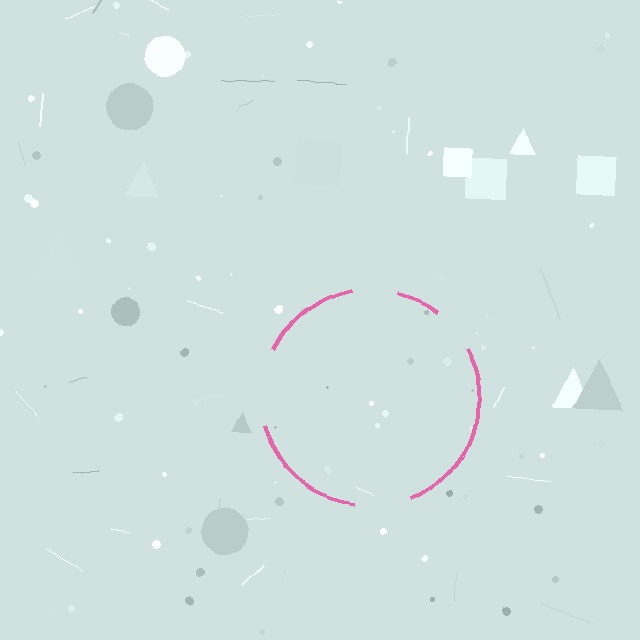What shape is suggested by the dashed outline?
The dashed outline suggests a circle.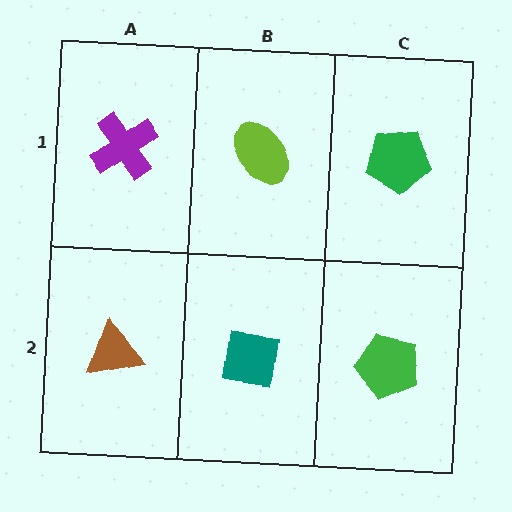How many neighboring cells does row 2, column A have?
2.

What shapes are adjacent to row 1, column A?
A brown triangle (row 2, column A), a lime ellipse (row 1, column B).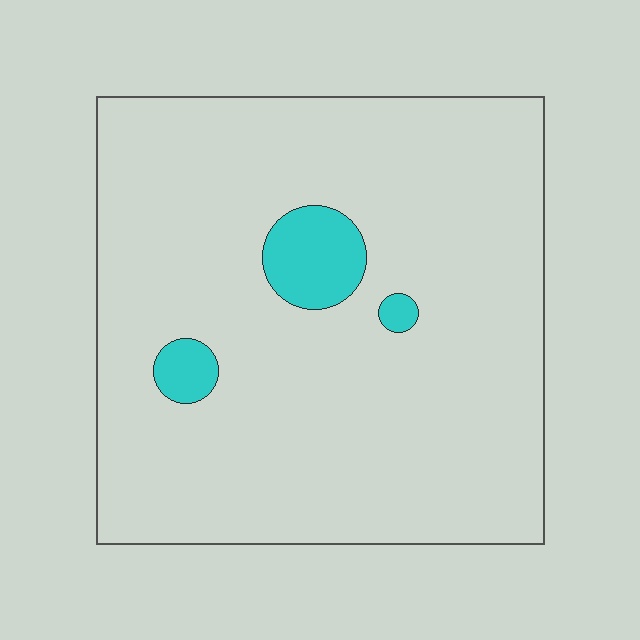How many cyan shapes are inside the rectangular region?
3.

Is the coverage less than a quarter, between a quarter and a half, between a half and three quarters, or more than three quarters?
Less than a quarter.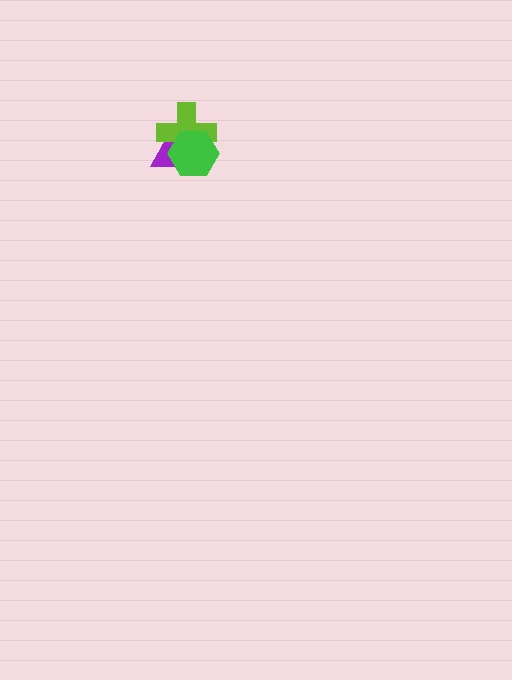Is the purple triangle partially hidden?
Yes, it is partially covered by another shape.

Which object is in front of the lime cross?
The green hexagon is in front of the lime cross.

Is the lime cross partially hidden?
Yes, it is partially covered by another shape.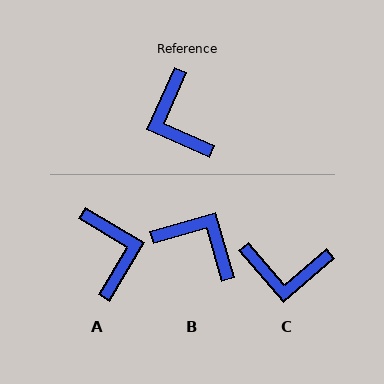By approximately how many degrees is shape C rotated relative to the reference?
Approximately 65 degrees counter-clockwise.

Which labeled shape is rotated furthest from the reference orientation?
A, about 173 degrees away.